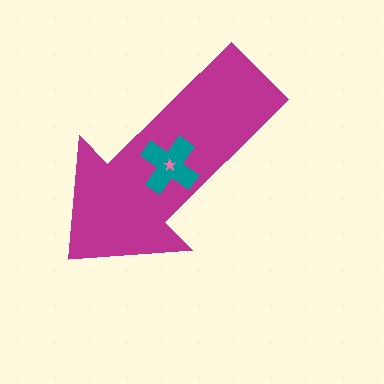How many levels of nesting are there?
3.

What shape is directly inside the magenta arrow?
The teal cross.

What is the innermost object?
The pink star.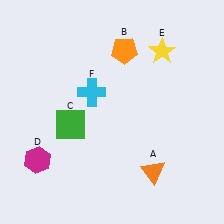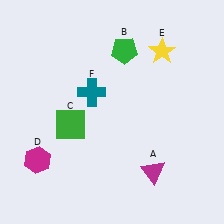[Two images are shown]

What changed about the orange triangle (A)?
In Image 1, A is orange. In Image 2, it changed to magenta.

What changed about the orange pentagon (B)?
In Image 1, B is orange. In Image 2, it changed to green.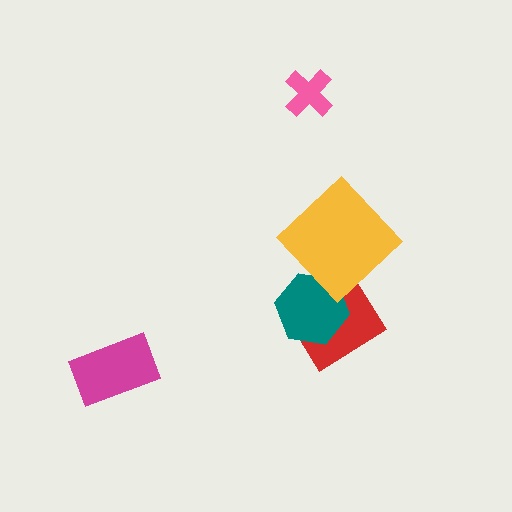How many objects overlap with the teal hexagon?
2 objects overlap with the teal hexagon.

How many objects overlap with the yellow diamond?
1 object overlaps with the yellow diamond.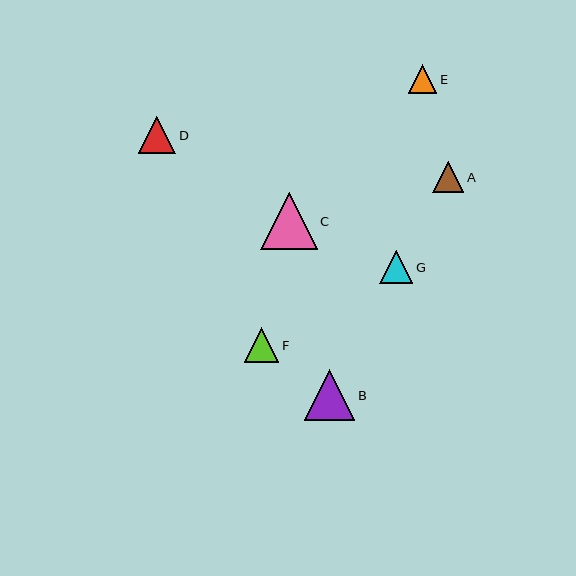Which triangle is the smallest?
Triangle E is the smallest with a size of approximately 28 pixels.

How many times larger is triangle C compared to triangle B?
Triangle C is approximately 1.1 times the size of triangle B.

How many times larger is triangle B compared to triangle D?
Triangle B is approximately 1.3 times the size of triangle D.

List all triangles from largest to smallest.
From largest to smallest: C, B, D, F, G, A, E.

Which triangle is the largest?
Triangle C is the largest with a size of approximately 57 pixels.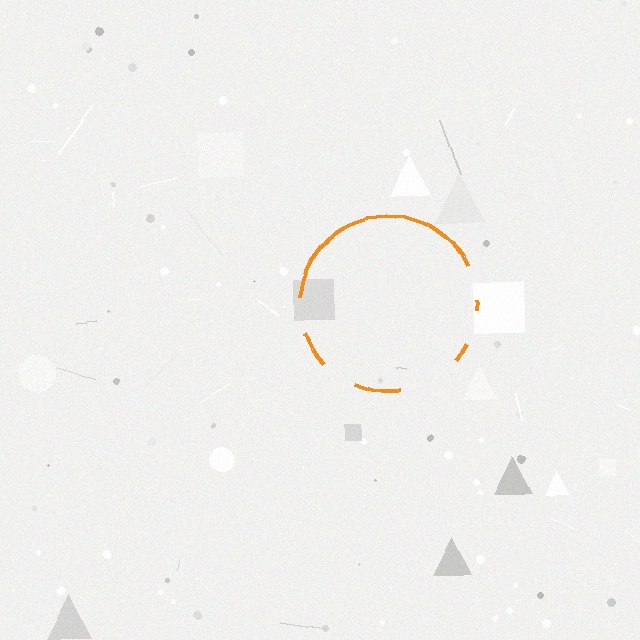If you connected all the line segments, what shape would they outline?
They would outline a circle.